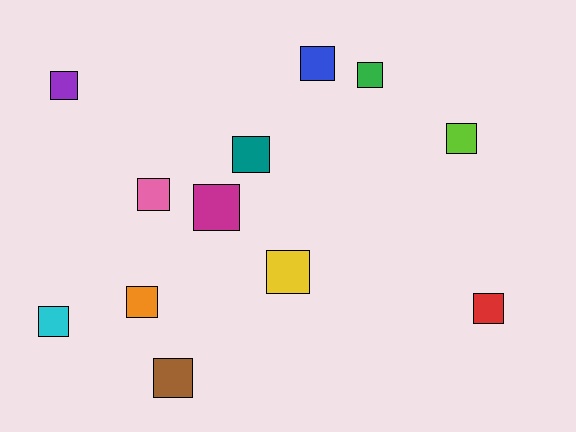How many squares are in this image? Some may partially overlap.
There are 12 squares.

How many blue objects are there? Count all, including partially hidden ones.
There is 1 blue object.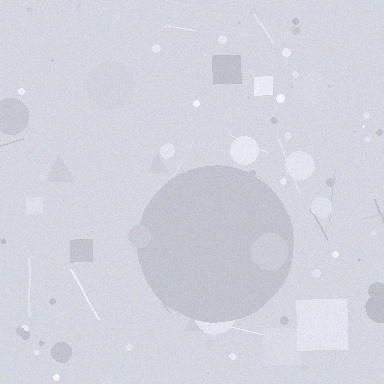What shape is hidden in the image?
A circle is hidden in the image.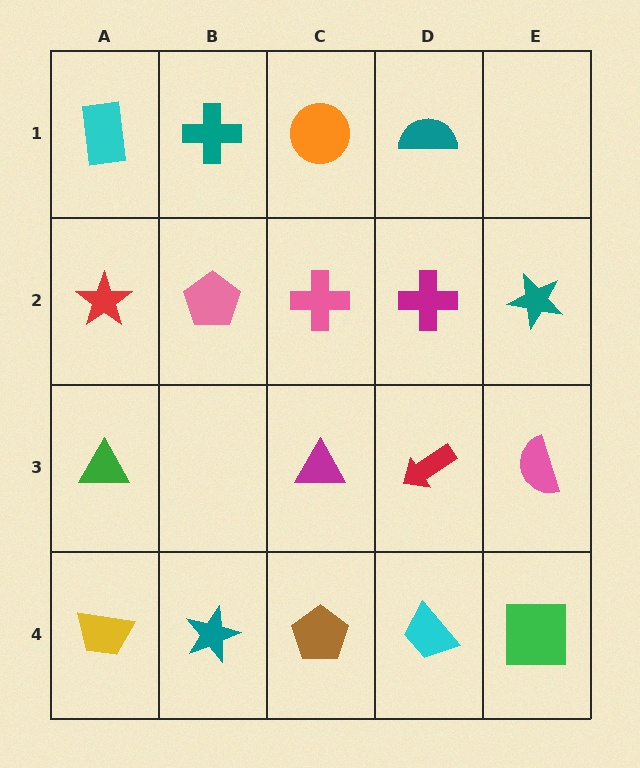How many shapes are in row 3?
4 shapes.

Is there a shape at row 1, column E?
No, that cell is empty.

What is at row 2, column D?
A magenta cross.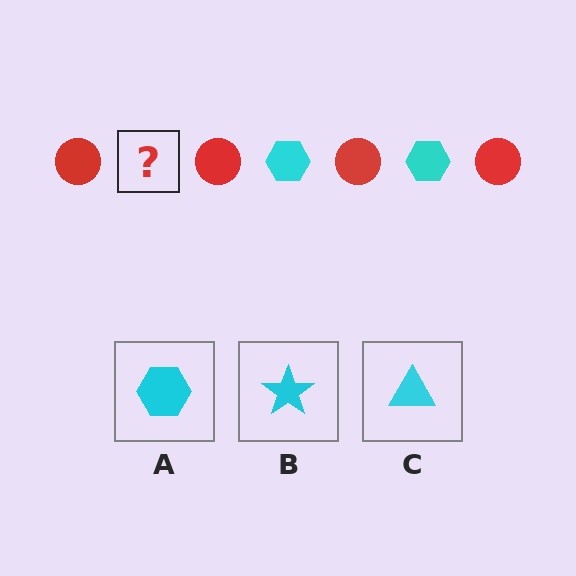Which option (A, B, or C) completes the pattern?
A.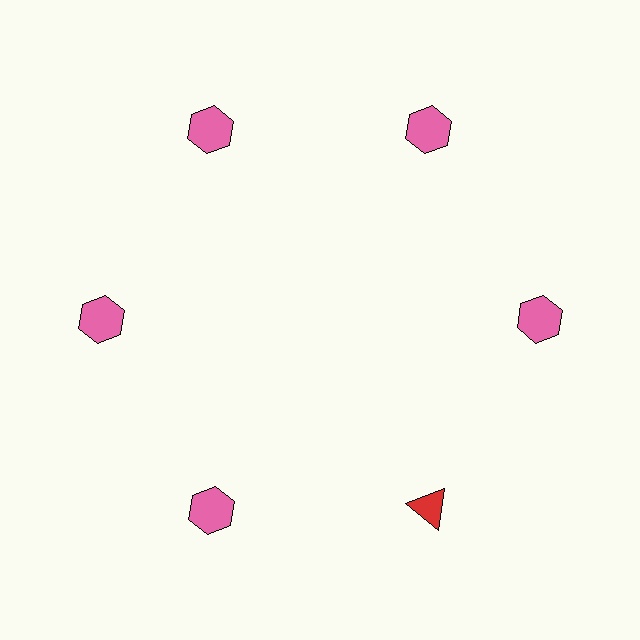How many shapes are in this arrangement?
There are 6 shapes arranged in a ring pattern.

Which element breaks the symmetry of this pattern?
The red triangle at roughly the 5 o'clock position breaks the symmetry. All other shapes are pink hexagons.